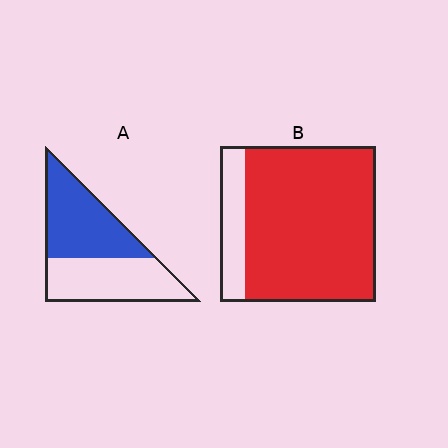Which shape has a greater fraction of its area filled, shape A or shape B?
Shape B.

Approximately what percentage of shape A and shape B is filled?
A is approximately 50% and B is approximately 85%.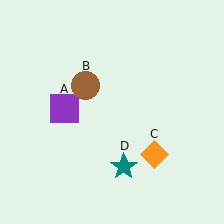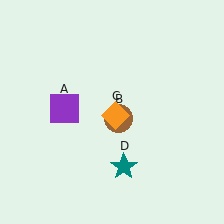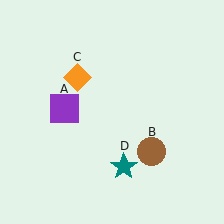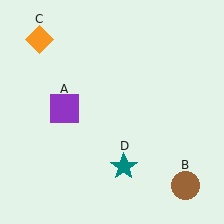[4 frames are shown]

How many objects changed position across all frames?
2 objects changed position: brown circle (object B), orange diamond (object C).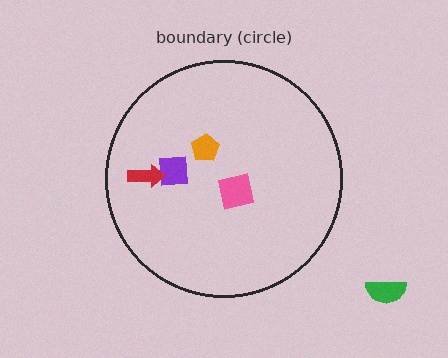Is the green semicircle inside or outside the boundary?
Outside.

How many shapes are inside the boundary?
4 inside, 1 outside.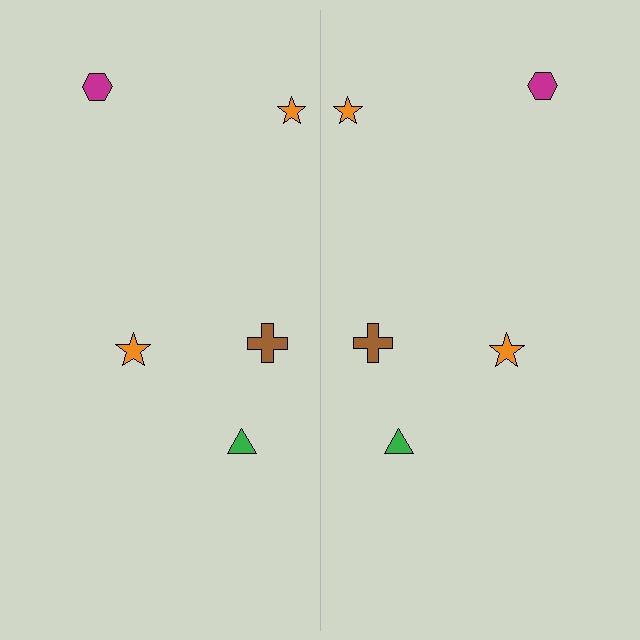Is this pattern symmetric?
Yes, this pattern has bilateral (reflection) symmetry.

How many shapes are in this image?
There are 10 shapes in this image.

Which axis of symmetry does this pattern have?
The pattern has a vertical axis of symmetry running through the center of the image.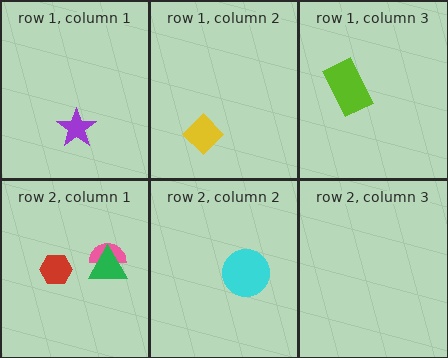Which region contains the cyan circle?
The row 2, column 2 region.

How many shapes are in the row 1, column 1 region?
1.